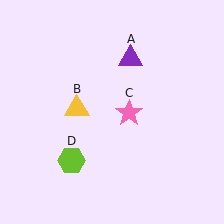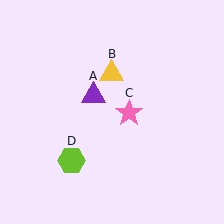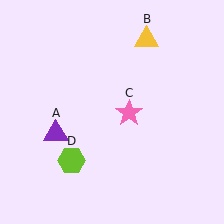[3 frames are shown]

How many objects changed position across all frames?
2 objects changed position: purple triangle (object A), yellow triangle (object B).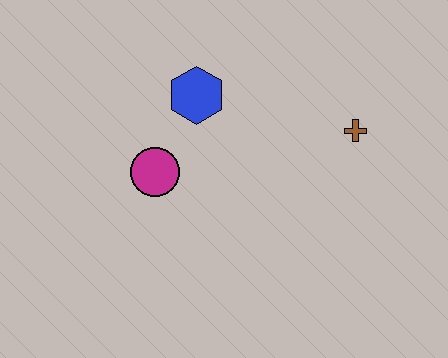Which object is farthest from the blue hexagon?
The brown cross is farthest from the blue hexagon.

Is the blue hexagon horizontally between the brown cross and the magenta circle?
Yes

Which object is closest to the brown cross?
The blue hexagon is closest to the brown cross.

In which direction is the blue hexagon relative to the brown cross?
The blue hexagon is to the left of the brown cross.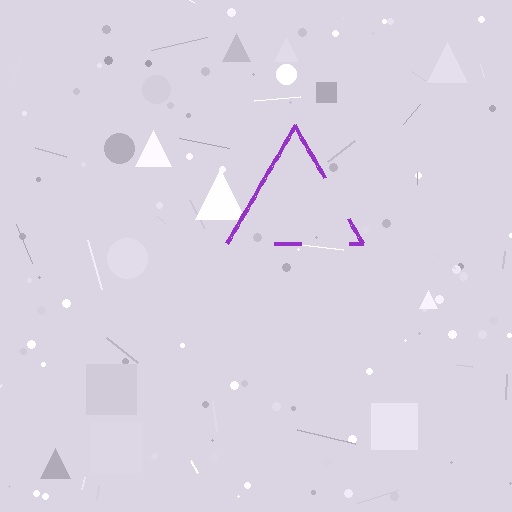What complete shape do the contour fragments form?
The contour fragments form a triangle.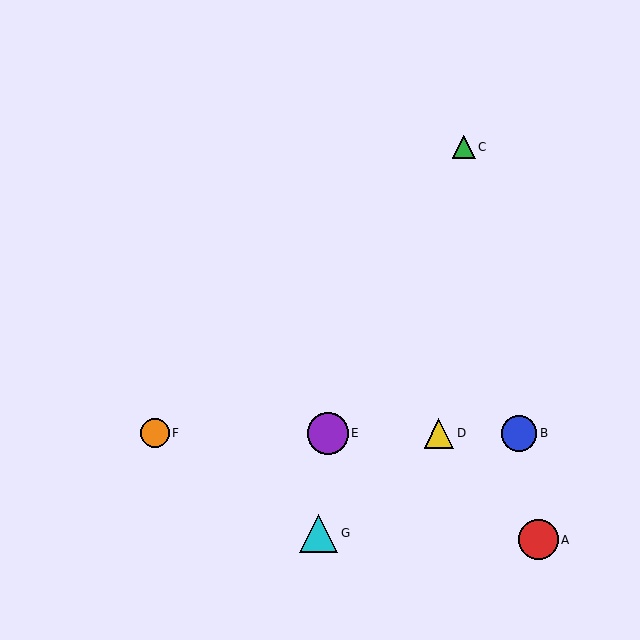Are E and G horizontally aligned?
No, E is at y≈433 and G is at y≈533.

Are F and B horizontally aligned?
Yes, both are at y≈433.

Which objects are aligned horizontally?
Objects B, D, E, F are aligned horizontally.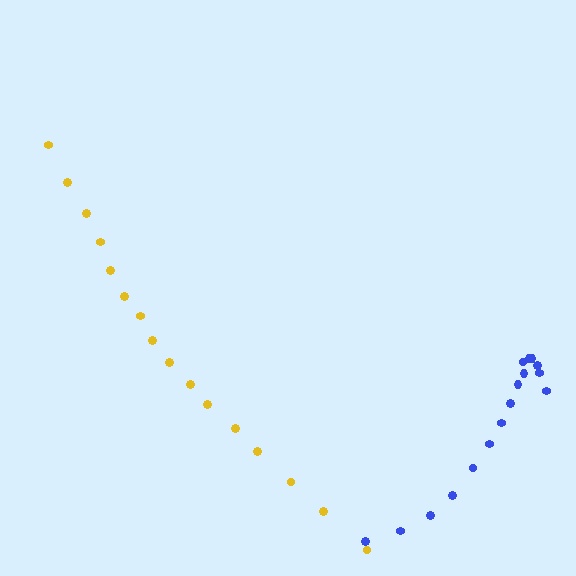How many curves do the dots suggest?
There are 2 distinct paths.